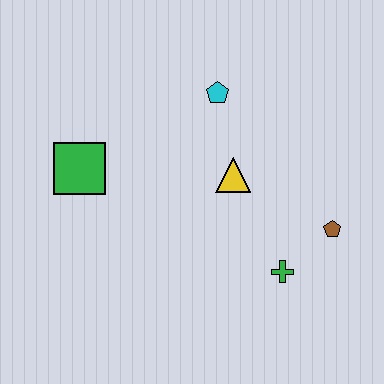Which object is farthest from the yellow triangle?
The green square is farthest from the yellow triangle.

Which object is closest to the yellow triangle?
The cyan pentagon is closest to the yellow triangle.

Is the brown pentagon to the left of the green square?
No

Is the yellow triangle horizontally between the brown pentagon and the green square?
Yes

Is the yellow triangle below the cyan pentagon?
Yes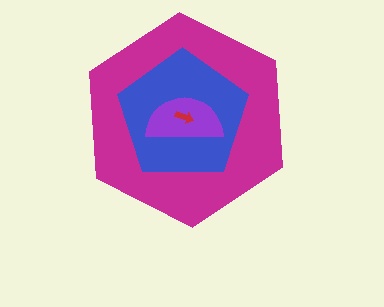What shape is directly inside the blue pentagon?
The purple semicircle.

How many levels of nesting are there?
4.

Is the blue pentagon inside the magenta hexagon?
Yes.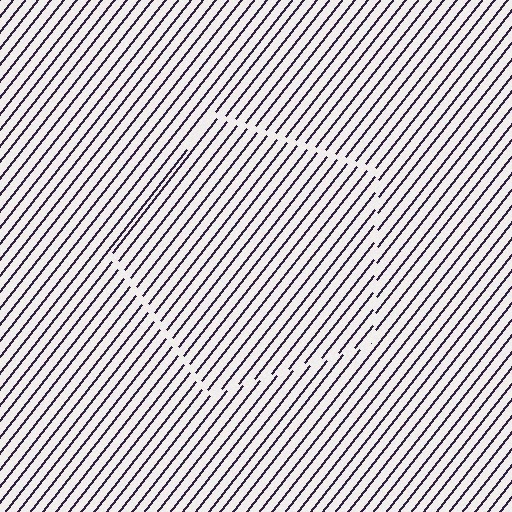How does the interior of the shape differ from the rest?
The interior of the shape contains the same grating, shifted by half a period — the contour is defined by the phase discontinuity where line-ends from the inner and outer gratings abut.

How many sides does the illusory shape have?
5 sides — the line-ends trace a pentagon.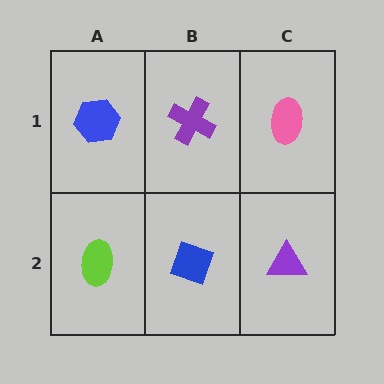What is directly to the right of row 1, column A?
A purple cross.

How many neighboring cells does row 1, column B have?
3.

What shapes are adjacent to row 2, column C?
A pink ellipse (row 1, column C), a blue diamond (row 2, column B).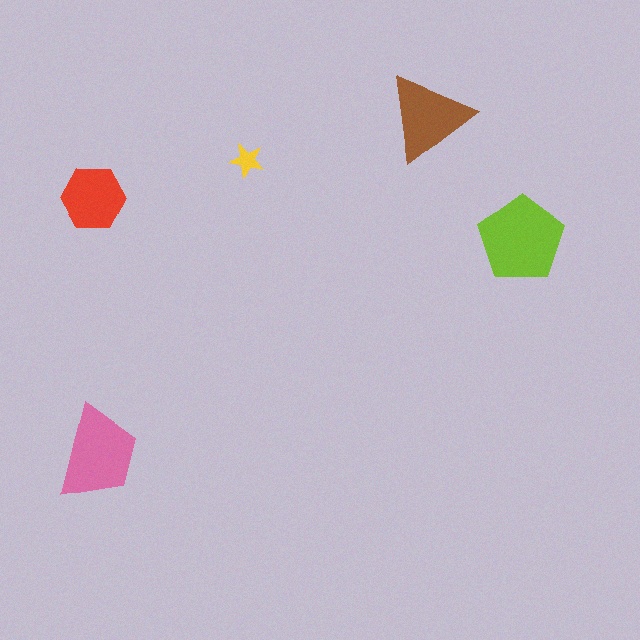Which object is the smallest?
The yellow star.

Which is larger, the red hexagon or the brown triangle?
The brown triangle.